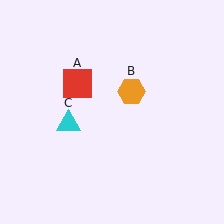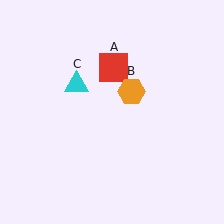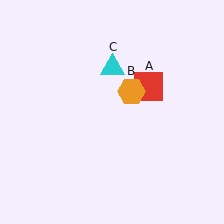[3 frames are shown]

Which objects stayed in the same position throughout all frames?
Orange hexagon (object B) remained stationary.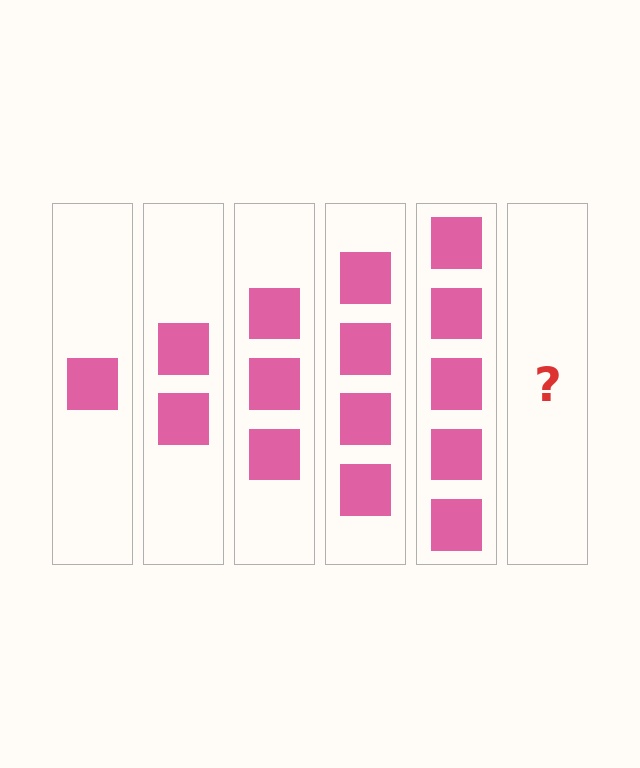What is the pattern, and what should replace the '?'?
The pattern is that each step adds one more square. The '?' should be 6 squares.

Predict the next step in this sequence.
The next step is 6 squares.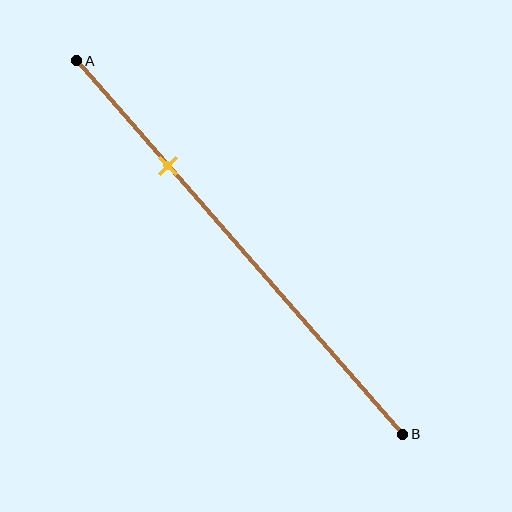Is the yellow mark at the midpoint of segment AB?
No, the mark is at about 30% from A, not at the 50% midpoint.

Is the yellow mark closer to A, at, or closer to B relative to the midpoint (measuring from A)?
The yellow mark is closer to point A than the midpoint of segment AB.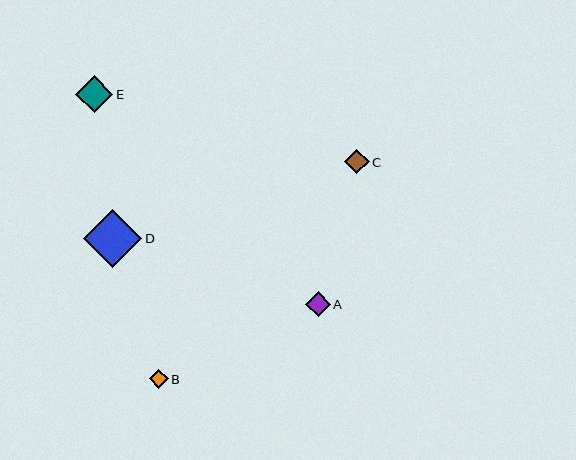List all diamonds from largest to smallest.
From largest to smallest: D, E, C, A, B.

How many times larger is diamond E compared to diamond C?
Diamond E is approximately 1.5 times the size of diamond C.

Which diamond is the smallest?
Diamond B is the smallest with a size of approximately 19 pixels.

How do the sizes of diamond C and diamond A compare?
Diamond C and diamond A are approximately the same size.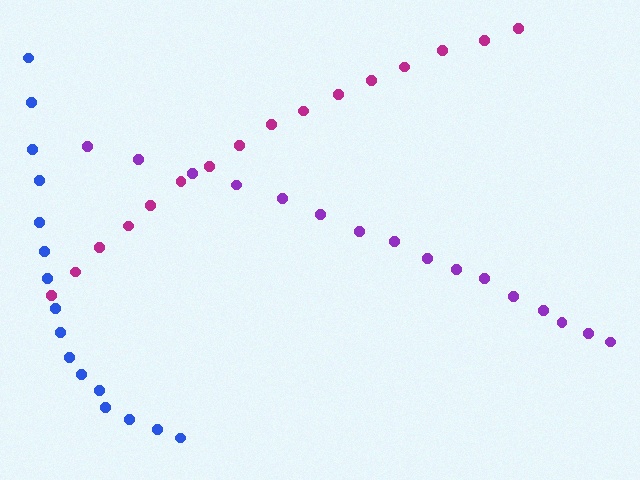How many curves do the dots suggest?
There are 3 distinct paths.